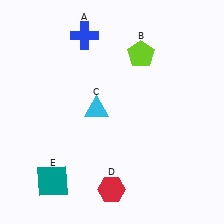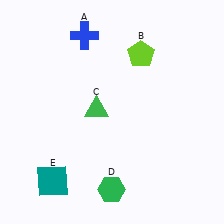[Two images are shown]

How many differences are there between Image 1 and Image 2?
There are 2 differences between the two images.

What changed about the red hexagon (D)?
In Image 1, D is red. In Image 2, it changed to green.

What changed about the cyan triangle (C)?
In Image 1, C is cyan. In Image 2, it changed to green.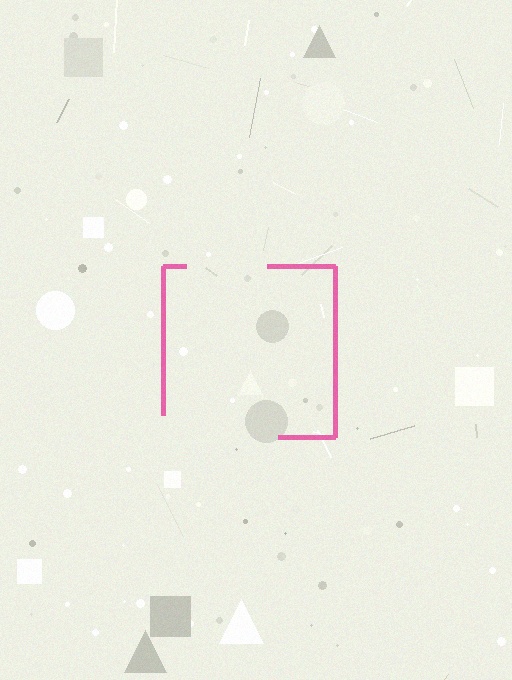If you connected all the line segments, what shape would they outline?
They would outline a square.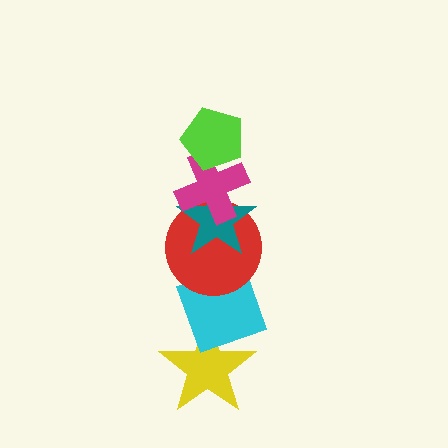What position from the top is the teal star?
The teal star is 3rd from the top.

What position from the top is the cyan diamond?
The cyan diamond is 5th from the top.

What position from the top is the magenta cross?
The magenta cross is 2nd from the top.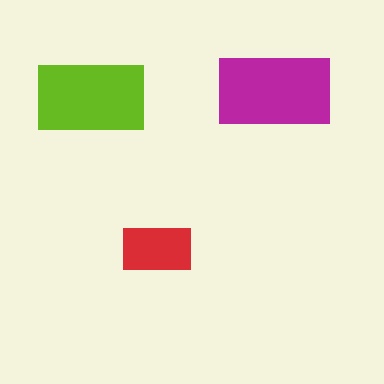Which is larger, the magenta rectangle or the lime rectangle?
The magenta one.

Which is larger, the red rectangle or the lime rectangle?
The lime one.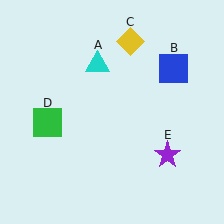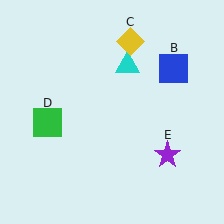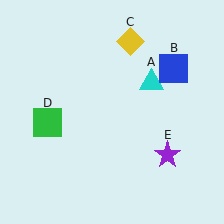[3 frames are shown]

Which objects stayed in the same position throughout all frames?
Blue square (object B) and yellow diamond (object C) and green square (object D) and purple star (object E) remained stationary.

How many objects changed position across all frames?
1 object changed position: cyan triangle (object A).